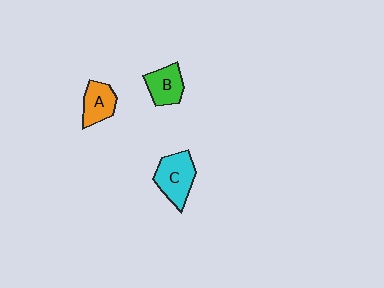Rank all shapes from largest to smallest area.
From largest to smallest: C (cyan), B (green), A (orange).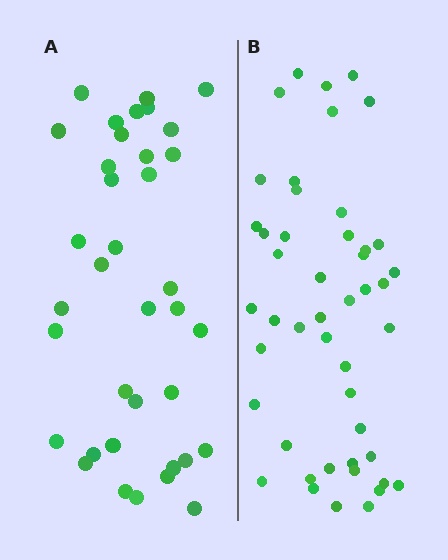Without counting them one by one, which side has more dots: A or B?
Region B (the right region) has more dots.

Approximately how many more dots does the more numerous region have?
Region B has roughly 10 or so more dots than region A.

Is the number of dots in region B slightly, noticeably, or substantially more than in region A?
Region B has noticeably more, but not dramatically so. The ratio is roughly 1.3 to 1.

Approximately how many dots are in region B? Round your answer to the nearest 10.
About 50 dots. (The exact count is 47, which rounds to 50.)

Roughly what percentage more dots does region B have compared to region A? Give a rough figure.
About 25% more.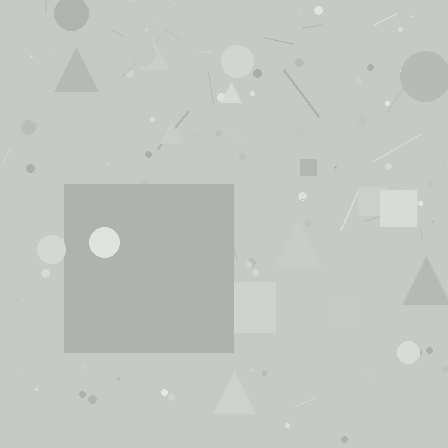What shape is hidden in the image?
A square is hidden in the image.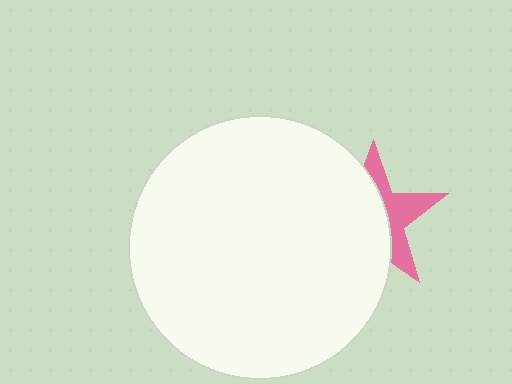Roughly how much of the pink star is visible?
A small part of it is visible (roughly 39%).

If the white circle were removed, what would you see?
You would see the complete pink star.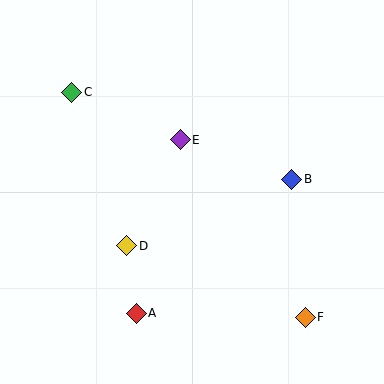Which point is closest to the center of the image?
Point E at (180, 140) is closest to the center.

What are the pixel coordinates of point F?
Point F is at (305, 317).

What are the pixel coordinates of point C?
Point C is at (72, 92).